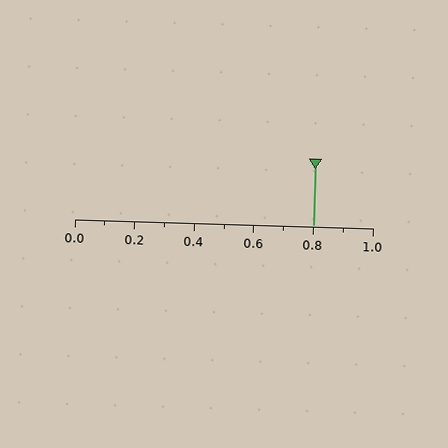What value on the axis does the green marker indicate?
The marker indicates approximately 0.8.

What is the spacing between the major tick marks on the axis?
The major ticks are spaced 0.2 apart.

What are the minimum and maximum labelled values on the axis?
The axis runs from 0.0 to 1.0.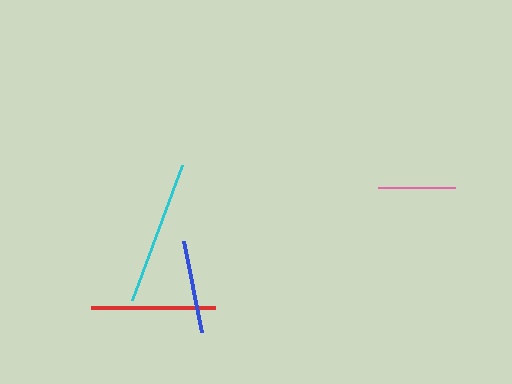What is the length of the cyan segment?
The cyan segment is approximately 144 pixels long.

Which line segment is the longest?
The cyan line is the longest at approximately 144 pixels.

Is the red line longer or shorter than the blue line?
The red line is longer than the blue line.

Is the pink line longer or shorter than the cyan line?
The cyan line is longer than the pink line.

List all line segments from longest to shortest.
From longest to shortest: cyan, red, blue, pink.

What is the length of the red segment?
The red segment is approximately 124 pixels long.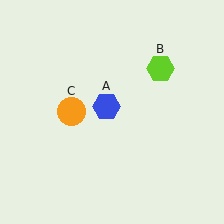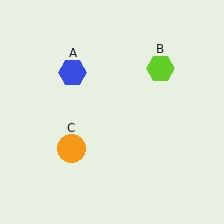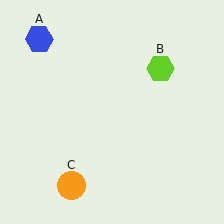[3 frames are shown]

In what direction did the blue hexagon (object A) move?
The blue hexagon (object A) moved up and to the left.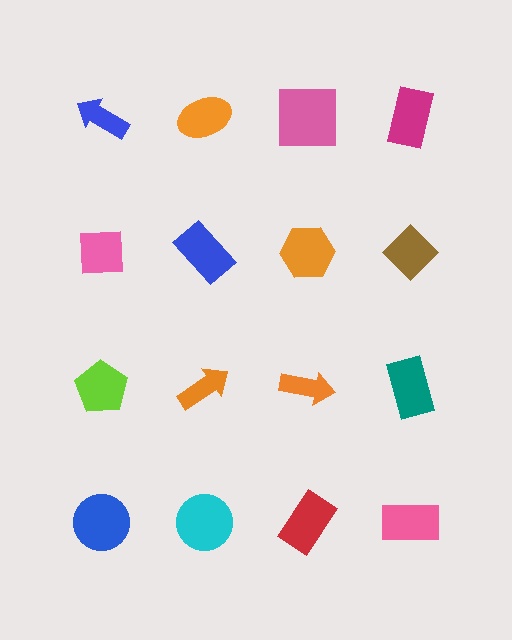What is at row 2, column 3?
An orange hexagon.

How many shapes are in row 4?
4 shapes.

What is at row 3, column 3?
An orange arrow.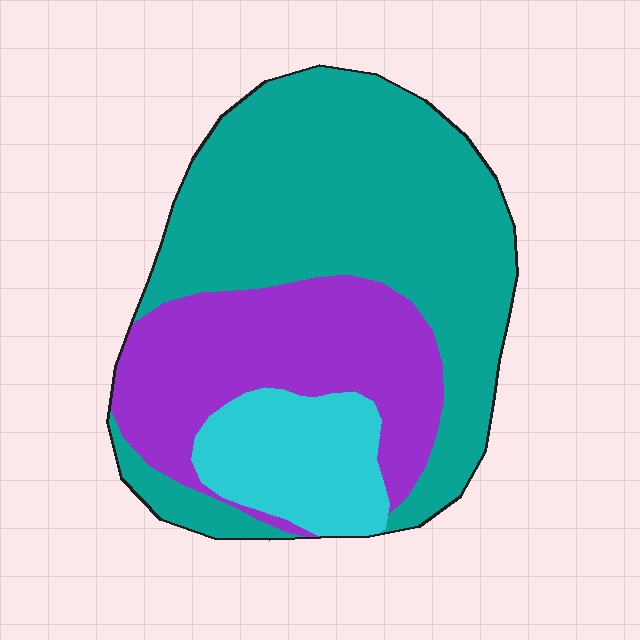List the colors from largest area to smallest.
From largest to smallest: teal, purple, cyan.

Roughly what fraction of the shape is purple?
Purple covers about 30% of the shape.